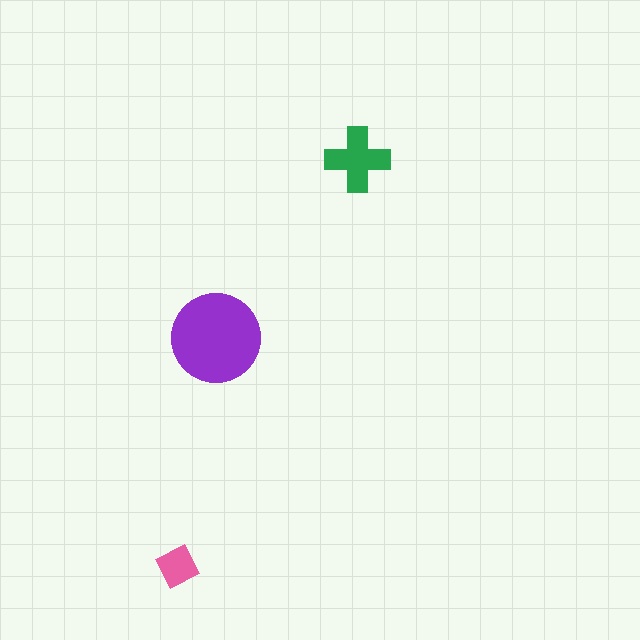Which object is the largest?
The purple circle.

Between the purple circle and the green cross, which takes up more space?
The purple circle.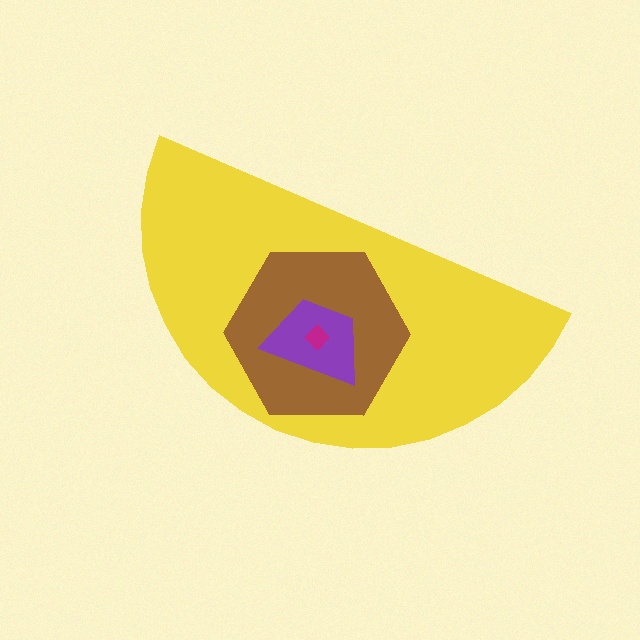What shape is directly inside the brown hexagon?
The purple trapezoid.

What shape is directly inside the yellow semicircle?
The brown hexagon.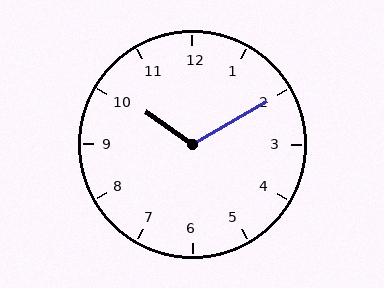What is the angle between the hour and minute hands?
Approximately 115 degrees.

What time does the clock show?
10:10.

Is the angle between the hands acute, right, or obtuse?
It is obtuse.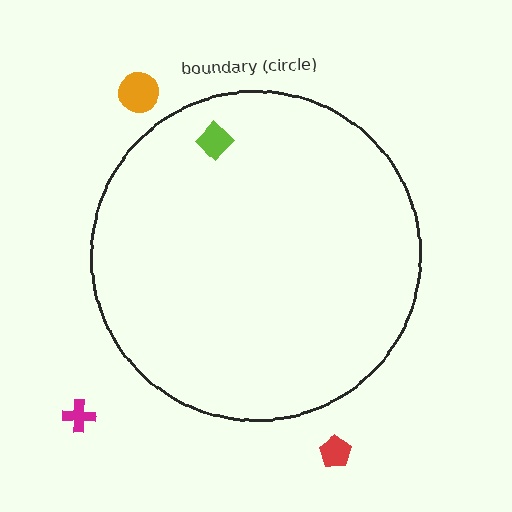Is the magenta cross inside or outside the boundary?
Outside.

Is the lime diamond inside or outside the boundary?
Inside.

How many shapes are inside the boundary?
1 inside, 3 outside.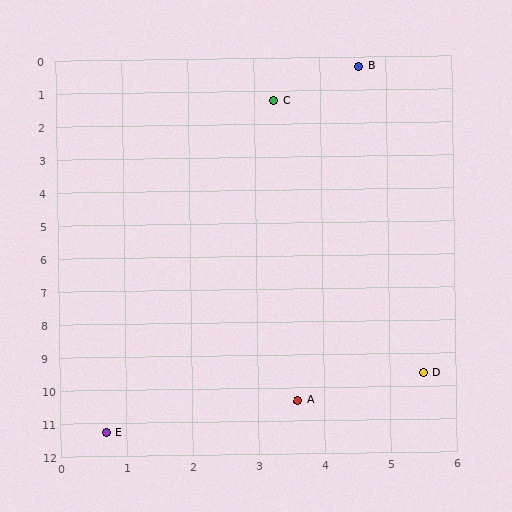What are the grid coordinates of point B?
Point B is at approximately (4.6, 0.3).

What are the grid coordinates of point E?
Point E is at approximately (0.7, 11.3).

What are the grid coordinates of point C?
Point C is at approximately (3.3, 1.3).